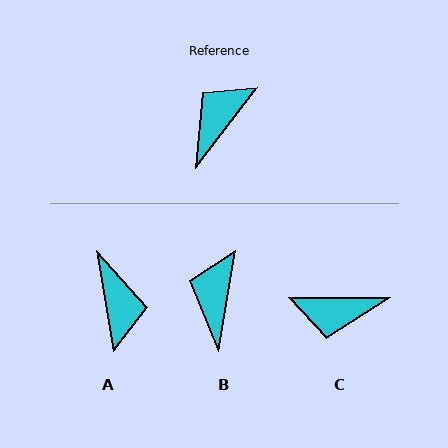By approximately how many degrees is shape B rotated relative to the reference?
Approximately 28 degrees counter-clockwise.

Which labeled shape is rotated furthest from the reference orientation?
A, about 133 degrees away.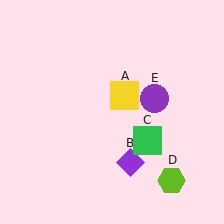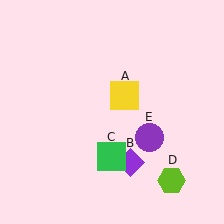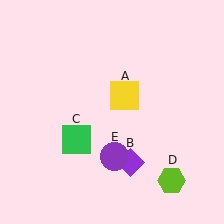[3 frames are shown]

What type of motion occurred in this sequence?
The green square (object C), purple circle (object E) rotated clockwise around the center of the scene.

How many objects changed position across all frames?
2 objects changed position: green square (object C), purple circle (object E).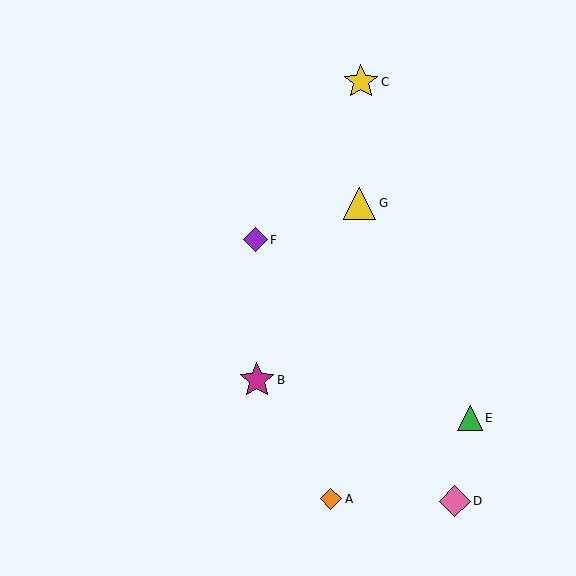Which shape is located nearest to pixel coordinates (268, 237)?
The purple diamond (labeled F) at (255, 240) is nearest to that location.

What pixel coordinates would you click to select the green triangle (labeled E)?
Click at (470, 418) to select the green triangle E.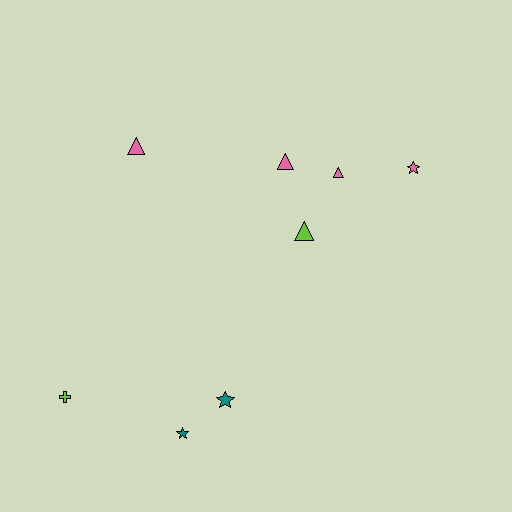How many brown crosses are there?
There are no brown crosses.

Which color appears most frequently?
Pink, with 4 objects.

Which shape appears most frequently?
Triangle, with 4 objects.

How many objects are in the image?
There are 8 objects.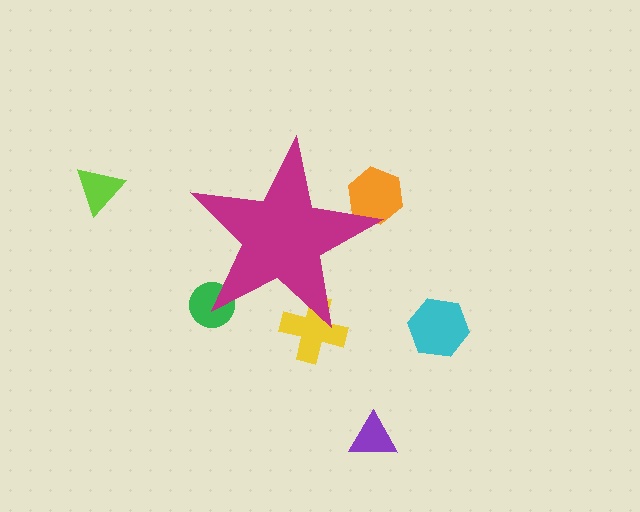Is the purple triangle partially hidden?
No, the purple triangle is fully visible.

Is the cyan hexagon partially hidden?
No, the cyan hexagon is fully visible.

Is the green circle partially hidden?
Yes, the green circle is partially hidden behind the magenta star.